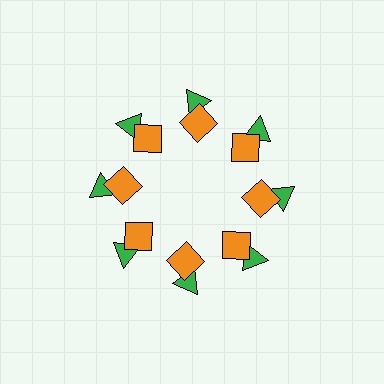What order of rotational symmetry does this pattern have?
This pattern has 8-fold rotational symmetry.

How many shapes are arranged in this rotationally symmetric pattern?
There are 16 shapes, arranged in 8 groups of 2.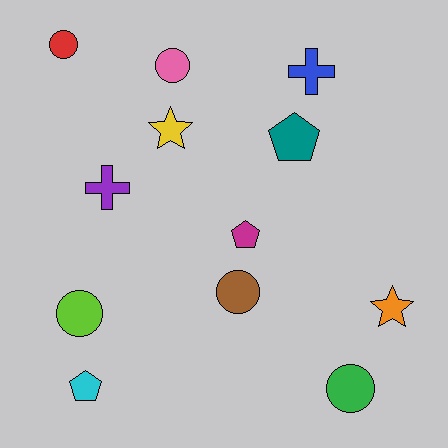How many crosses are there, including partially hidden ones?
There are 2 crosses.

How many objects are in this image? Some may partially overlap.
There are 12 objects.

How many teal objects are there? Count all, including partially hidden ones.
There is 1 teal object.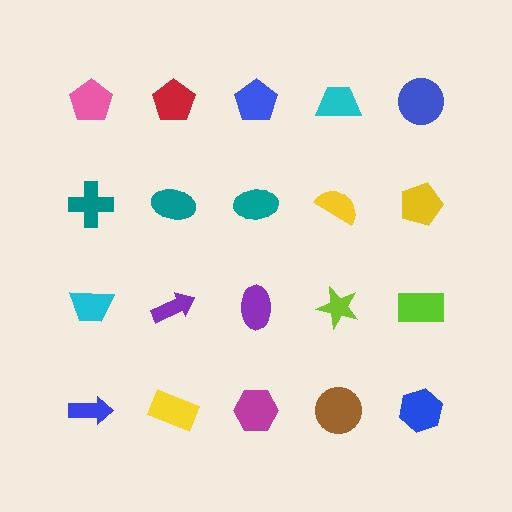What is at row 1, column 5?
A blue circle.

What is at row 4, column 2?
A yellow rectangle.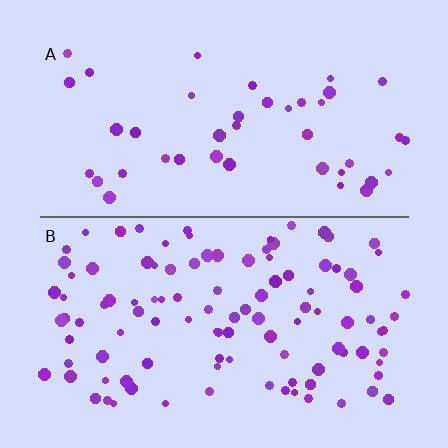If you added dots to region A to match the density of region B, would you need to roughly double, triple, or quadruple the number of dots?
Approximately triple.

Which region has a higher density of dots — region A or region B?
B (the bottom).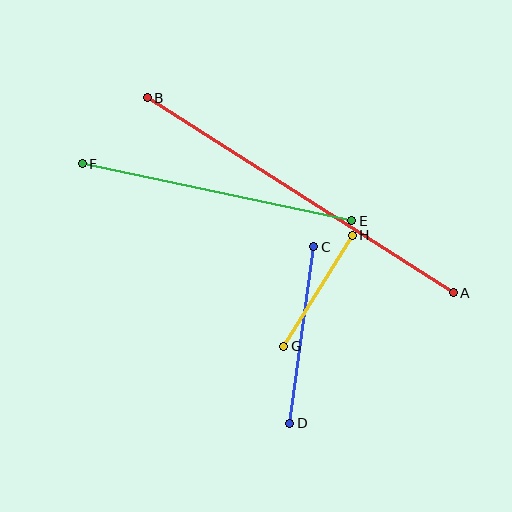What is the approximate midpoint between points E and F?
The midpoint is at approximately (217, 192) pixels.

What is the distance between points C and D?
The distance is approximately 178 pixels.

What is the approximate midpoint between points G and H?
The midpoint is at approximately (318, 291) pixels.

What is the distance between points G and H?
The distance is approximately 131 pixels.